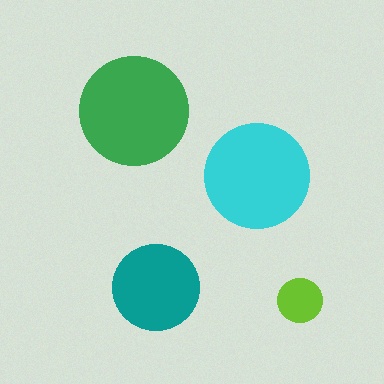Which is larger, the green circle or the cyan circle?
The green one.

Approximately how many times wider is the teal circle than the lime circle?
About 2 times wider.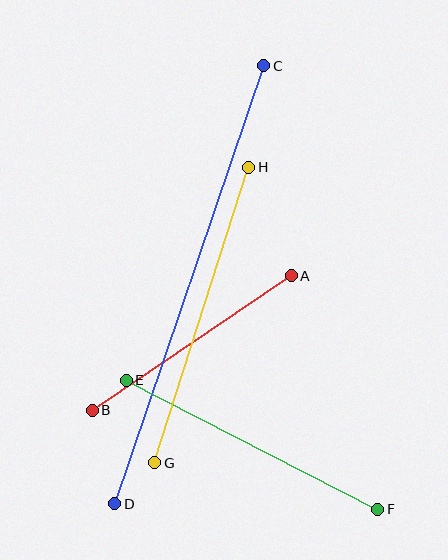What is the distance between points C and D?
The distance is approximately 463 pixels.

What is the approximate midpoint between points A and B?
The midpoint is at approximately (192, 343) pixels.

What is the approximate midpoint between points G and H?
The midpoint is at approximately (202, 315) pixels.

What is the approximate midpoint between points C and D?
The midpoint is at approximately (189, 285) pixels.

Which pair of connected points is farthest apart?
Points C and D are farthest apart.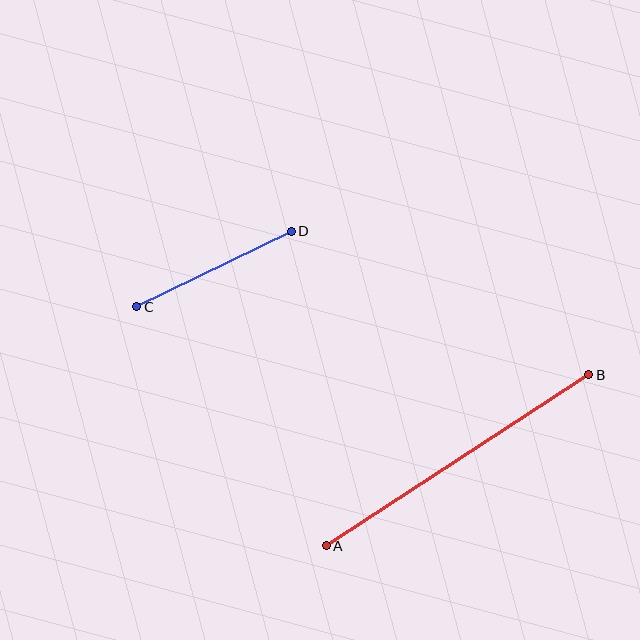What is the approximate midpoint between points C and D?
The midpoint is at approximately (214, 269) pixels.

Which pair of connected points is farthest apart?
Points A and B are farthest apart.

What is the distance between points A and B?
The distance is approximately 314 pixels.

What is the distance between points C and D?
The distance is approximately 172 pixels.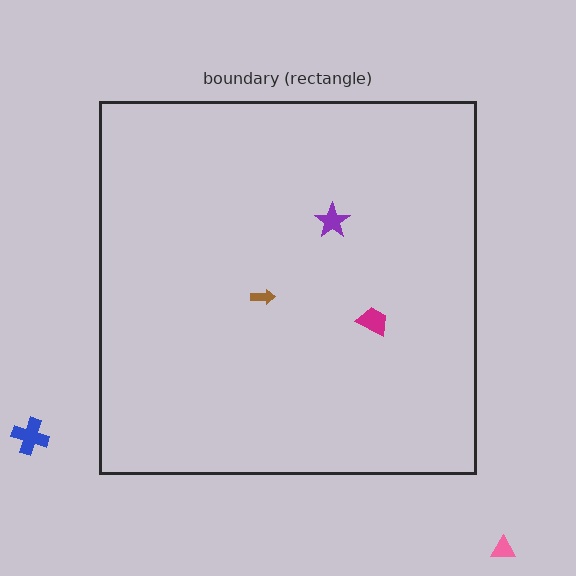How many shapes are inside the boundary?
3 inside, 2 outside.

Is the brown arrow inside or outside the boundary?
Inside.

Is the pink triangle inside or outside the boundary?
Outside.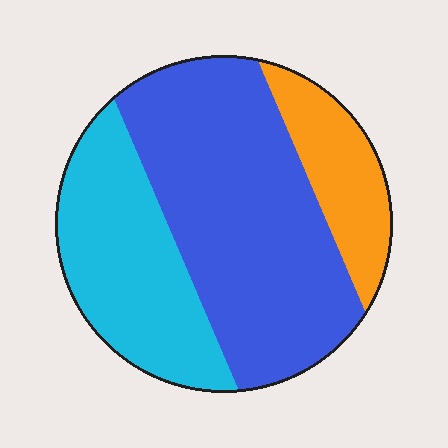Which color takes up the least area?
Orange, at roughly 15%.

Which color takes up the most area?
Blue, at roughly 55%.